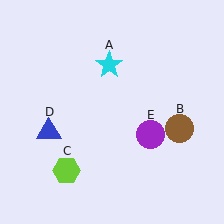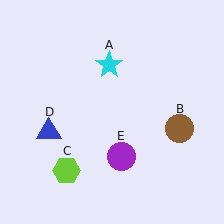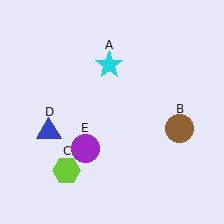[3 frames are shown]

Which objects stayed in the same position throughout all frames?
Cyan star (object A) and brown circle (object B) and lime hexagon (object C) and blue triangle (object D) remained stationary.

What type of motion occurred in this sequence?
The purple circle (object E) rotated clockwise around the center of the scene.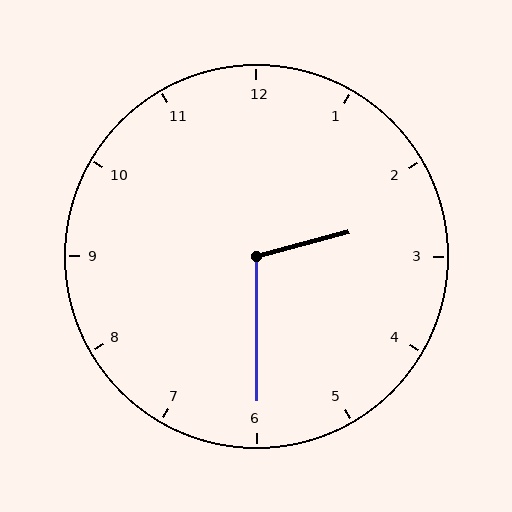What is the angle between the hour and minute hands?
Approximately 105 degrees.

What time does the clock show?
2:30.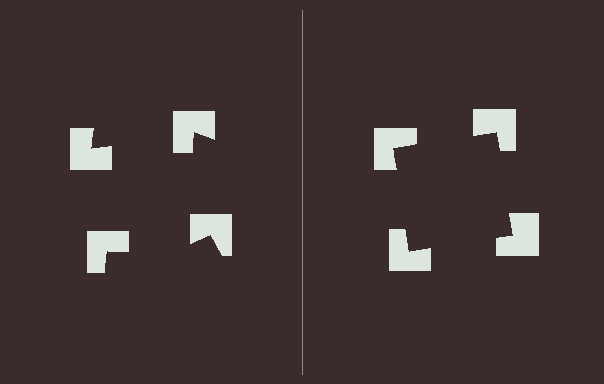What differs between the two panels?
The notched squares are positioned identically on both sides; only the wedge orientations differ. On the right they align to a square; on the left they are misaligned.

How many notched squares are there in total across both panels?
8 — 4 on each side.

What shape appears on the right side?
An illusory square.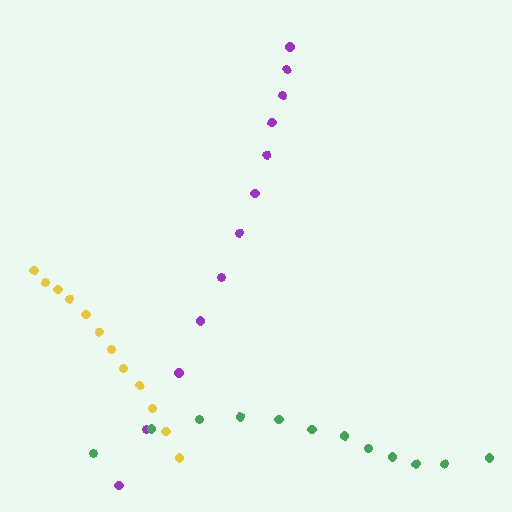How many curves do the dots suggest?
There are 3 distinct paths.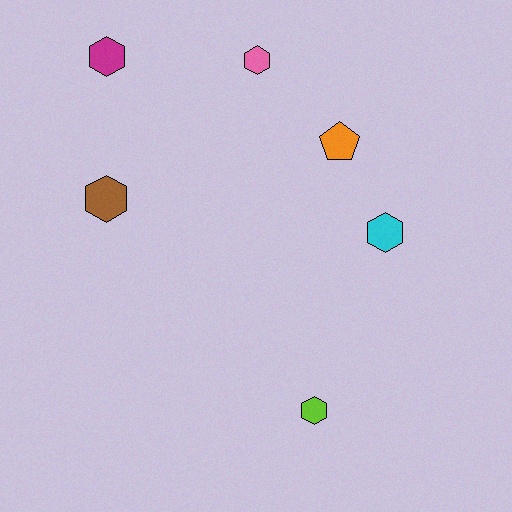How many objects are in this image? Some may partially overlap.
There are 6 objects.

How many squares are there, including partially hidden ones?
There are no squares.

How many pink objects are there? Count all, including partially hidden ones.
There is 1 pink object.